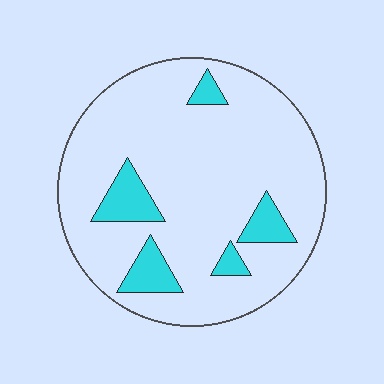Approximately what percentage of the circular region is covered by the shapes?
Approximately 15%.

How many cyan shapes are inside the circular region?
5.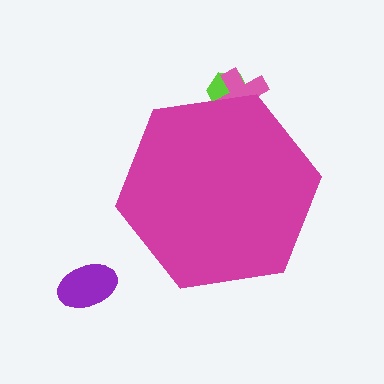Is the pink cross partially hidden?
Yes, the pink cross is partially hidden behind the magenta hexagon.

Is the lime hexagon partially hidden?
Yes, the lime hexagon is partially hidden behind the magenta hexagon.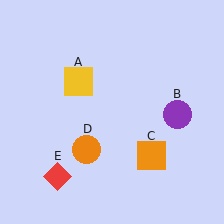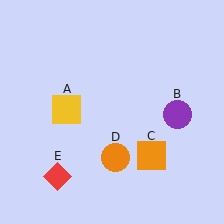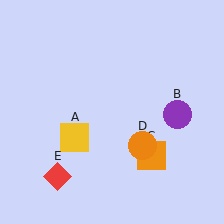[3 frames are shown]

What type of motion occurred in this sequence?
The yellow square (object A), orange circle (object D) rotated counterclockwise around the center of the scene.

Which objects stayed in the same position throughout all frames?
Purple circle (object B) and orange square (object C) and red diamond (object E) remained stationary.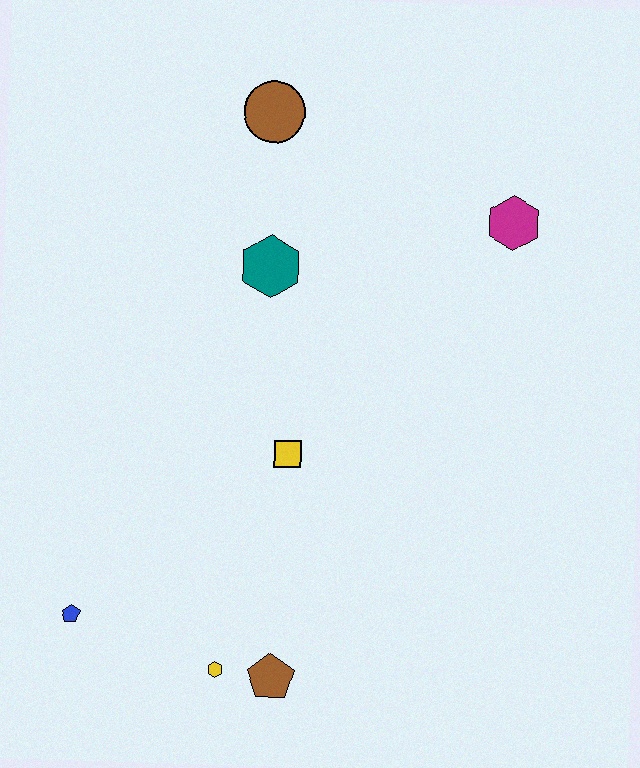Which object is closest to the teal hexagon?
The brown circle is closest to the teal hexagon.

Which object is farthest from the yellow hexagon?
The brown circle is farthest from the yellow hexagon.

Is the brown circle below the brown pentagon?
No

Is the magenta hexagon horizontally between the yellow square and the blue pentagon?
No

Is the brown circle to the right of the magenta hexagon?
No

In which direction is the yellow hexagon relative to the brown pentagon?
The yellow hexagon is to the left of the brown pentagon.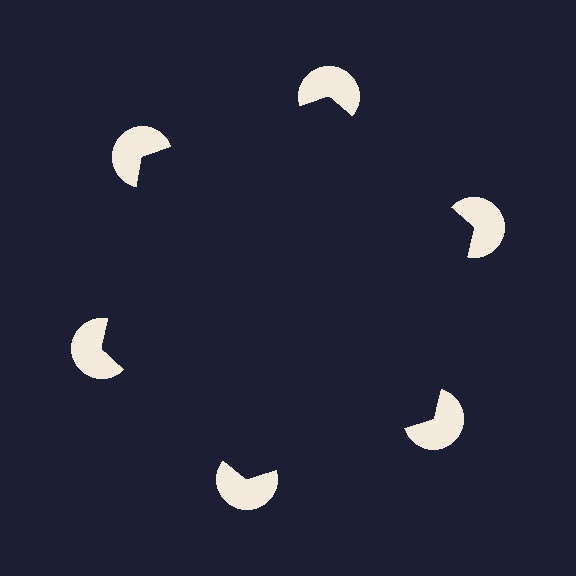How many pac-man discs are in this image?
There are 6 — one at each vertex of the illusory hexagon.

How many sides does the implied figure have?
6 sides.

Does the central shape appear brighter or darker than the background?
It typically appears slightly darker than the background, even though no actual brightness change is drawn.